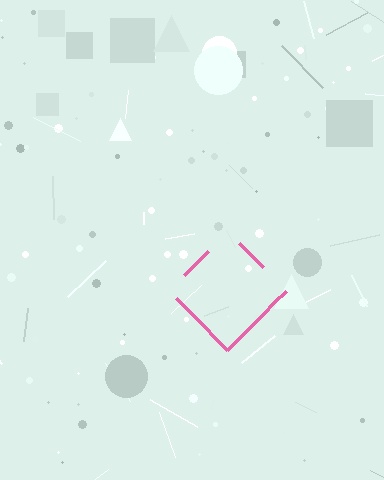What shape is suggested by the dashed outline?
The dashed outline suggests a diamond.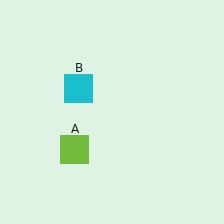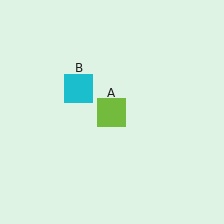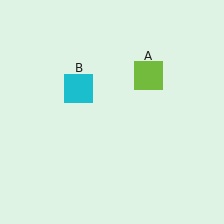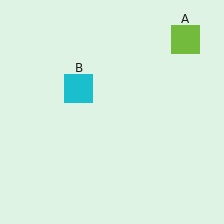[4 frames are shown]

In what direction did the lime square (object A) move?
The lime square (object A) moved up and to the right.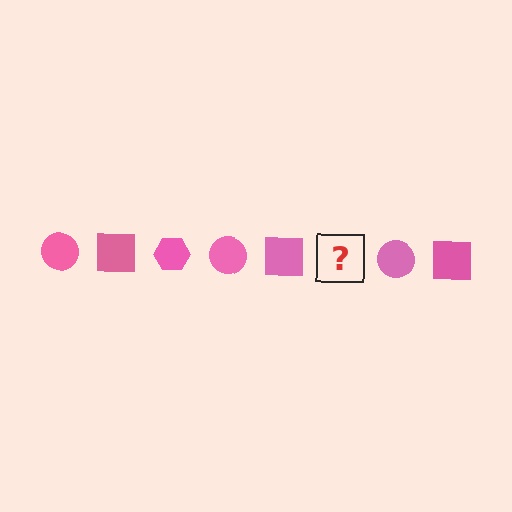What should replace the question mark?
The question mark should be replaced with a pink hexagon.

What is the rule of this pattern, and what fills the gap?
The rule is that the pattern cycles through circle, square, hexagon shapes in pink. The gap should be filled with a pink hexagon.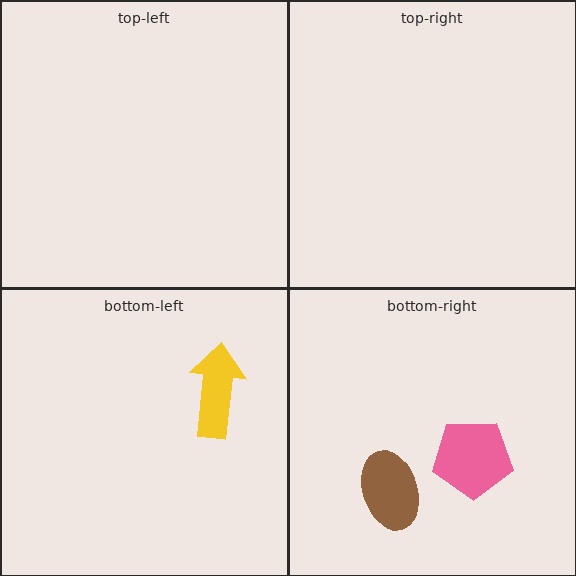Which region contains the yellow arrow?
The bottom-left region.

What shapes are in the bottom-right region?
The pink pentagon, the brown ellipse.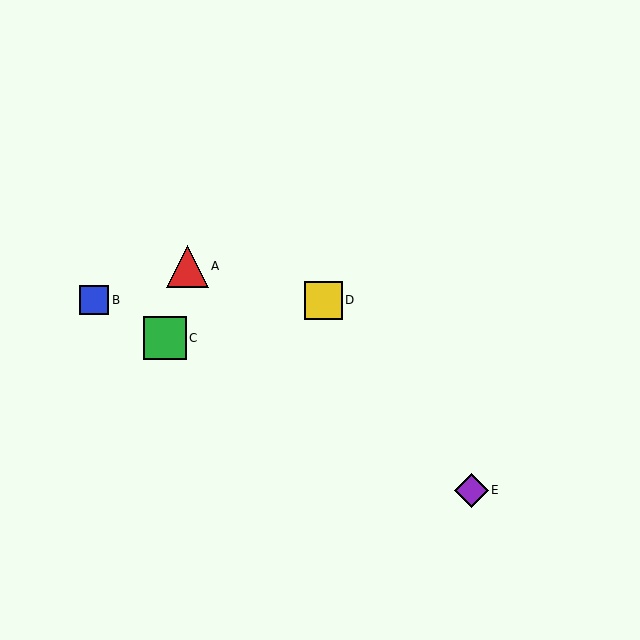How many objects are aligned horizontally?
2 objects (B, D) are aligned horizontally.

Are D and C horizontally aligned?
No, D is at y≈300 and C is at y≈338.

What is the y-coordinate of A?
Object A is at y≈266.